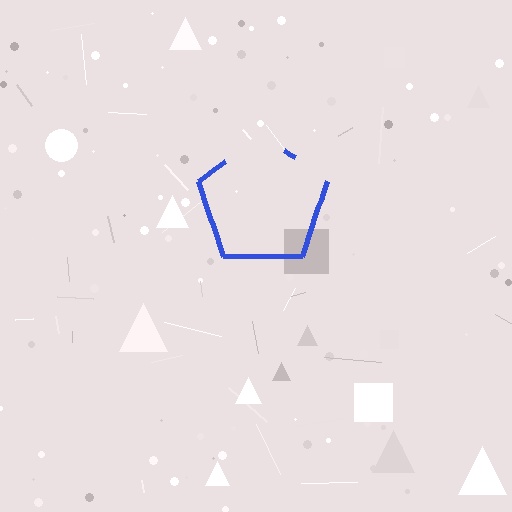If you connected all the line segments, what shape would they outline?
They would outline a pentagon.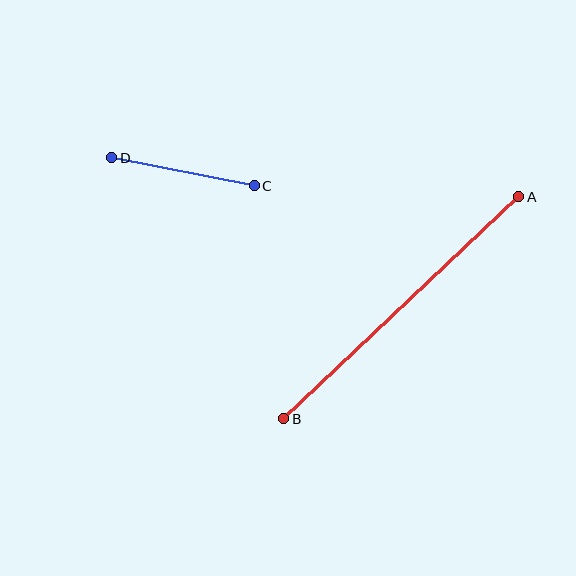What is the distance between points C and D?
The distance is approximately 145 pixels.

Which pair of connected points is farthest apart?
Points A and B are farthest apart.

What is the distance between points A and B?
The distance is approximately 323 pixels.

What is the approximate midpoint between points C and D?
The midpoint is at approximately (183, 172) pixels.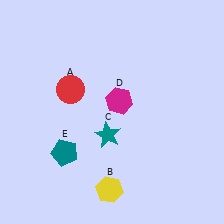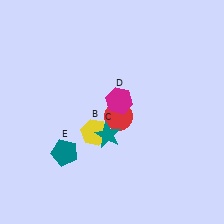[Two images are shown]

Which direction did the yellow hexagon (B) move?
The yellow hexagon (B) moved up.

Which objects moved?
The objects that moved are: the red circle (A), the yellow hexagon (B).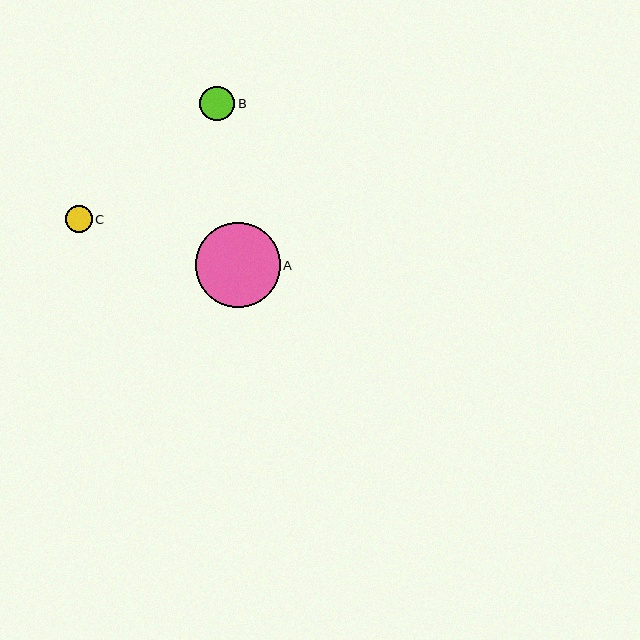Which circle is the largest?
Circle A is the largest with a size of approximately 85 pixels.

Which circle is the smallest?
Circle C is the smallest with a size of approximately 27 pixels.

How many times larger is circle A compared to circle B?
Circle A is approximately 2.4 times the size of circle B.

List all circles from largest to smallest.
From largest to smallest: A, B, C.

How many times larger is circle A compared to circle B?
Circle A is approximately 2.4 times the size of circle B.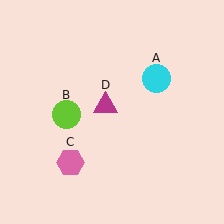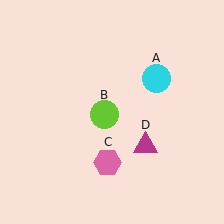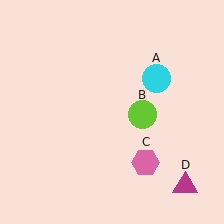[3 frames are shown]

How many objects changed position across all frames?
3 objects changed position: lime circle (object B), pink hexagon (object C), magenta triangle (object D).